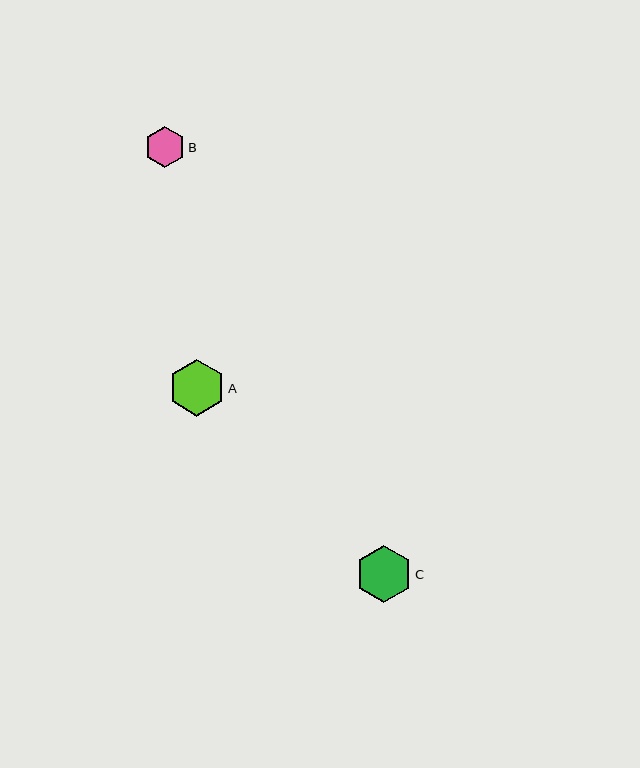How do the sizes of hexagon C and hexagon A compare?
Hexagon C and hexagon A are approximately the same size.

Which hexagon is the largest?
Hexagon C is the largest with a size of approximately 57 pixels.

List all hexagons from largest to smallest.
From largest to smallest: C, A, B.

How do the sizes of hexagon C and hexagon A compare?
Hexagon C and hexagon A are approximately the same size.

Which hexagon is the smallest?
Hexagon B is the smallest with a size of approximately 40 pixels.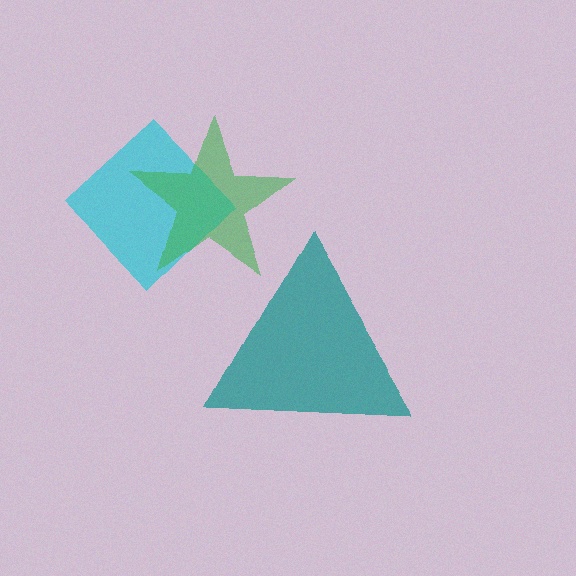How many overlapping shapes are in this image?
There are 3 overlapping shapes in the image.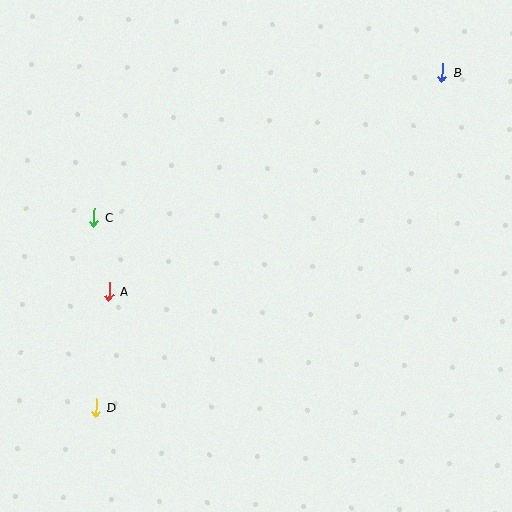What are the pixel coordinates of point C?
Point C is at (94, 218).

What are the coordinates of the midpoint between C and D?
The midpoint between C and D is at (95, 313).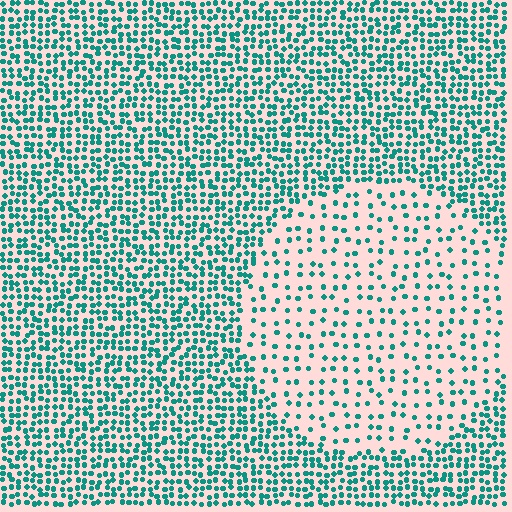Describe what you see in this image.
The image contains small teal elements arranged at two different densities. A circle-shaped region is visible where the elements are less densely packed than the surrounding area.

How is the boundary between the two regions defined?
The boundary is defined by a change in element density (approximately 2.5x ratio). All elements are the same color, size, and shape.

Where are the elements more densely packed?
The elements are more densely packed outside the circle boundary.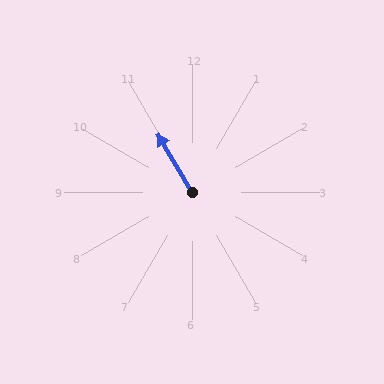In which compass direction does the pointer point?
Northwest.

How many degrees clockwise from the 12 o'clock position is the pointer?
Approximately 329 degrees.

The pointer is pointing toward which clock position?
Roughly 11 o'clock.